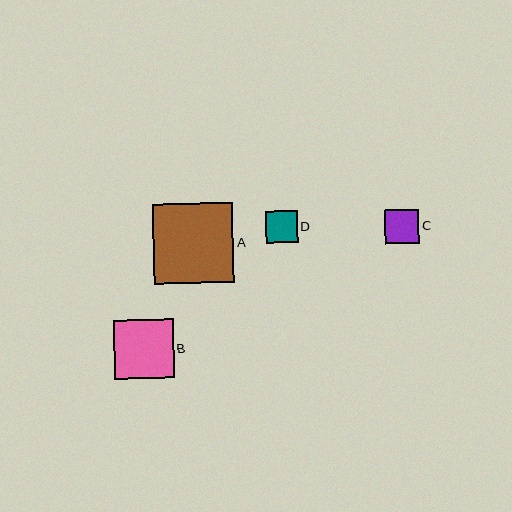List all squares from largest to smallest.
From largest to smallest: A, B, C, D.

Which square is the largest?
Square A is the largest with a size of approximately 80 pixels.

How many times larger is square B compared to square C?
Square B is approximately 1.8 times the size of square C.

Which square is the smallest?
Square D is the smallest with a size of approximately 32 pixels.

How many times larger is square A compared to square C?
Square A is approximately 2.3 times the size of square C.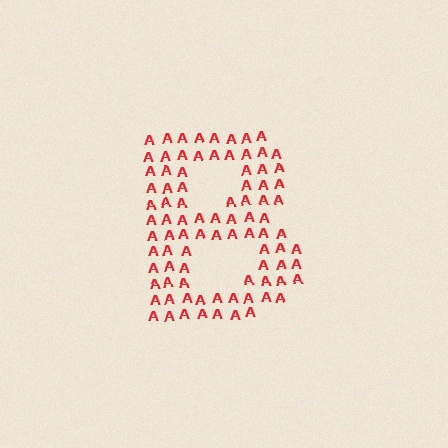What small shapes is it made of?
It is made of small letter A's.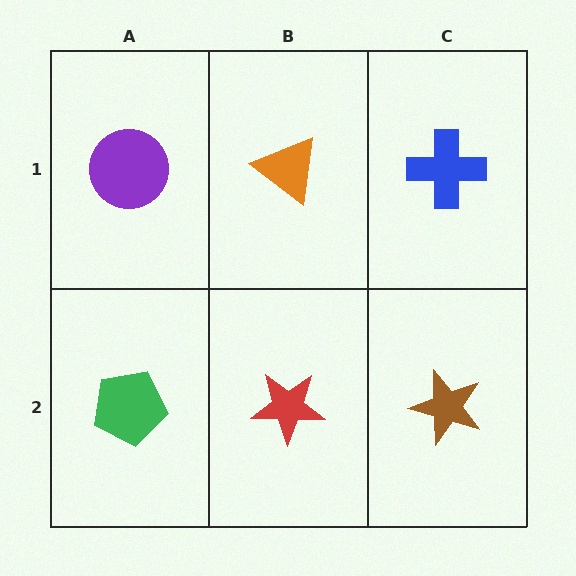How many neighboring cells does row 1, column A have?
2.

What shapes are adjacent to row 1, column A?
A green pentagon (row 2, column A), an orange triangle (row 1, column B).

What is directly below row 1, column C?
A brown star.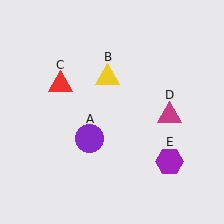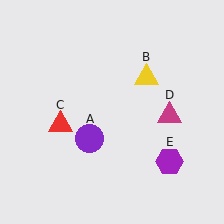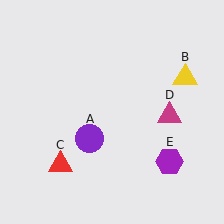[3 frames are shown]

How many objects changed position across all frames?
2 objects changed position: yellow triangle (object B), red triangle (object C).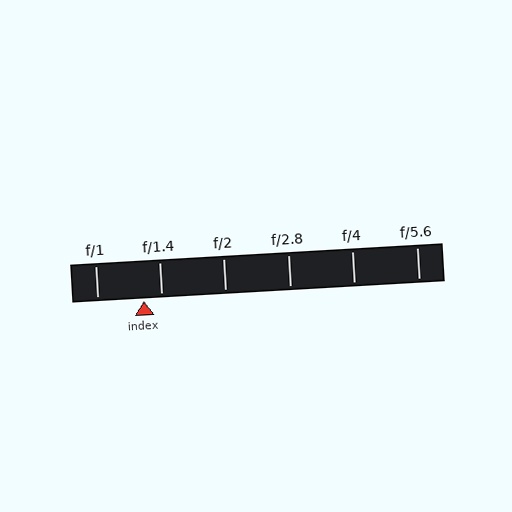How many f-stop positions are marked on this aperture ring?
There are 6 f-stop positions marked.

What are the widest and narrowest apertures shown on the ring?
The widest aperture shown is f/1 and the narrowest is f/5.6.